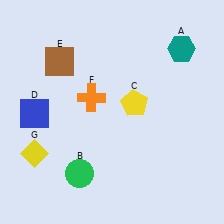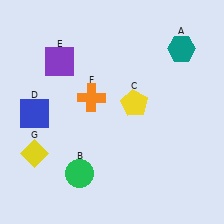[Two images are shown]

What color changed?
The square (E) changed from brown in Image 1 to purple in Image 2.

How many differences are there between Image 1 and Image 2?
There is 1 difference between the two images.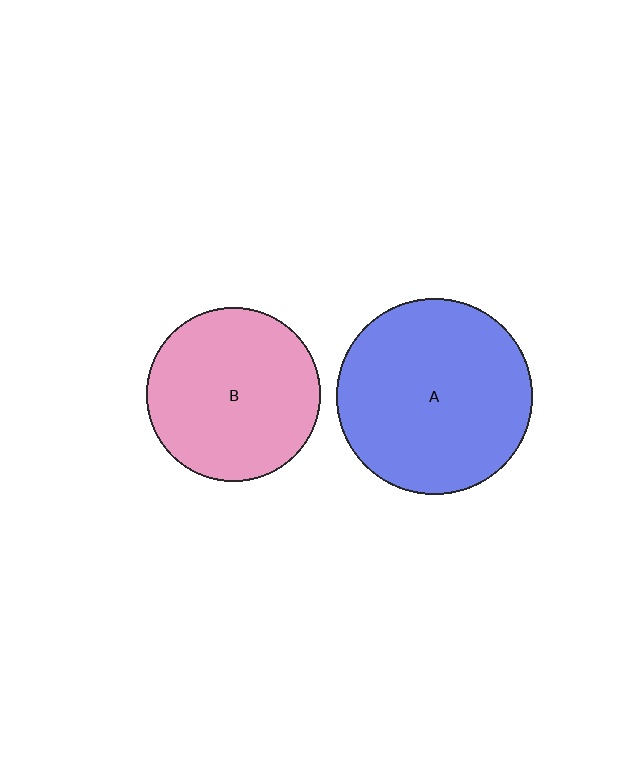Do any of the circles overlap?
No, none of the circles overlap.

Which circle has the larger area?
Circle A (blue).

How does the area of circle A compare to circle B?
Approximately 1.3 times.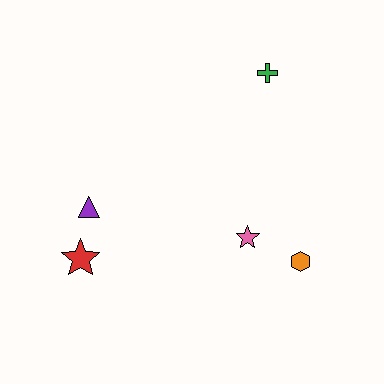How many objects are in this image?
There are 5 objects.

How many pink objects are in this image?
There is 1 pink object.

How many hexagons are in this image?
There is 1 hexagon.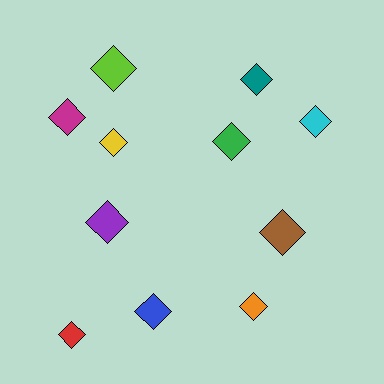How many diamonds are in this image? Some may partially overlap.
There are 11 diamonds.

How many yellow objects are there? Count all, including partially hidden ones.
There is 1 yellow object.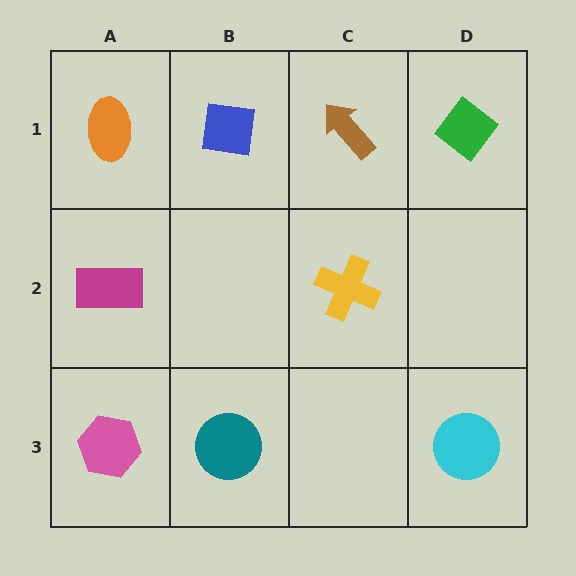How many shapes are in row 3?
3 shapes.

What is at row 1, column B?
A blue square.